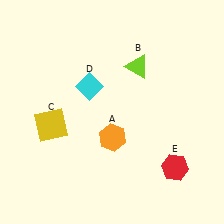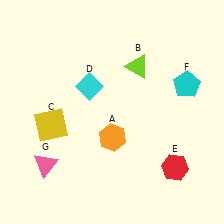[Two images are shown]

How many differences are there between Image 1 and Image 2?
There are 2 differences between the two images.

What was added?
A cyan pentagon (F), a pink triangle (G) were added in Image 2.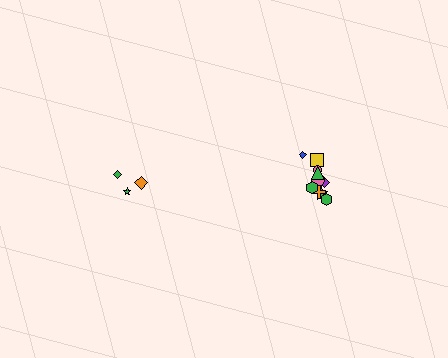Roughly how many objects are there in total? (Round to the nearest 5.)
Roughly 15 objects in total.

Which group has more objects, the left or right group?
The right group.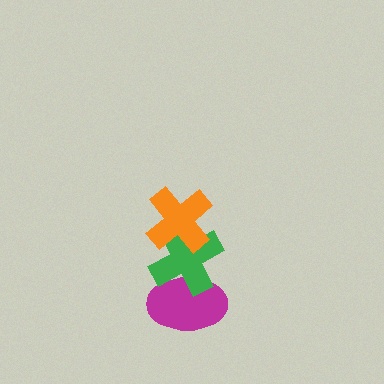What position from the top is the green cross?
The green cross is 2nd from the top.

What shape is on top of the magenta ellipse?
The green cross is on top of the magenta ellipse.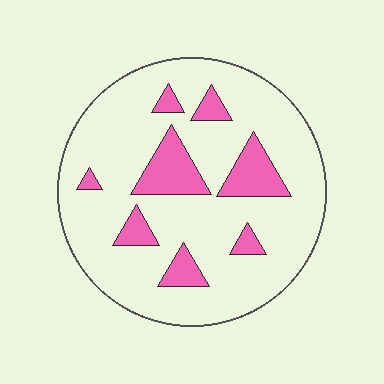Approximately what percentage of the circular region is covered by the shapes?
Approximately 20%.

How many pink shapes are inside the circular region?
8.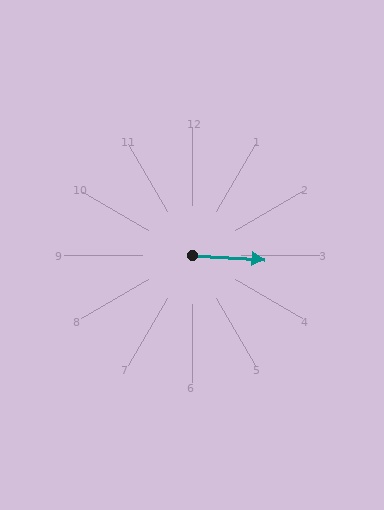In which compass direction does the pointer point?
East.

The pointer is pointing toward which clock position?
Roughly 3 o'clock.